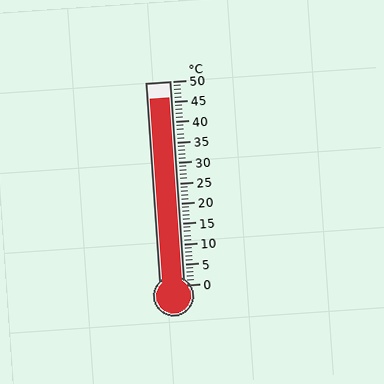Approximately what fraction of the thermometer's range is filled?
The thermometer is filled to approximately 90% of its range.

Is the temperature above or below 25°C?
The temperature is above 25°C.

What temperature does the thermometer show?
The thermometer shows approximately 46°C.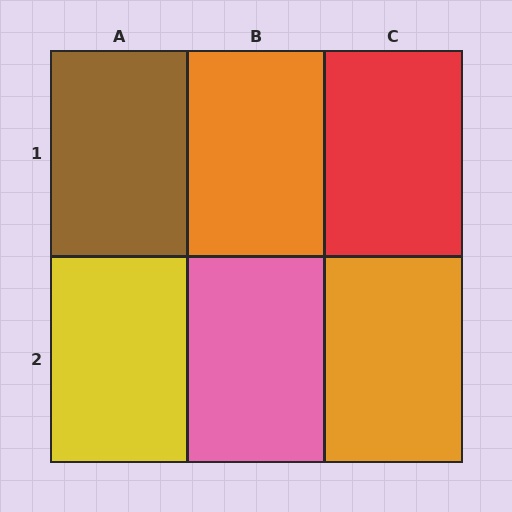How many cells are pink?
1 cell is pink.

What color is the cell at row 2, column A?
Yellow.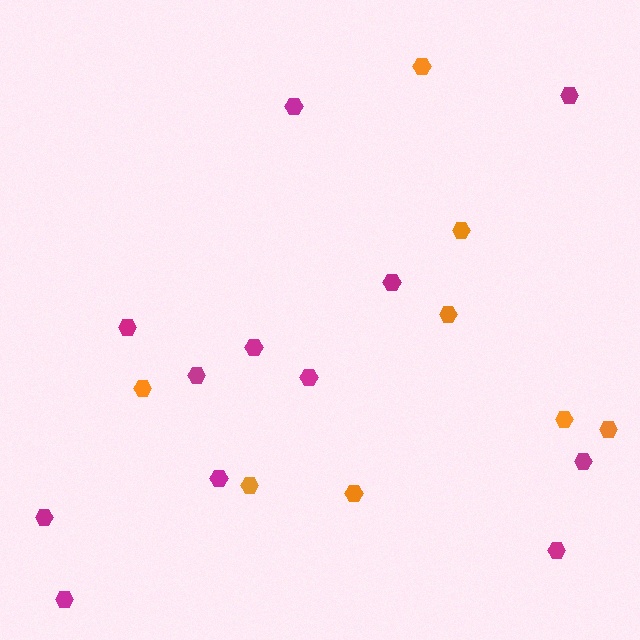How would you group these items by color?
There are 2 groups: one group of magenta hexagons (12) and one group of orange hexagons (8).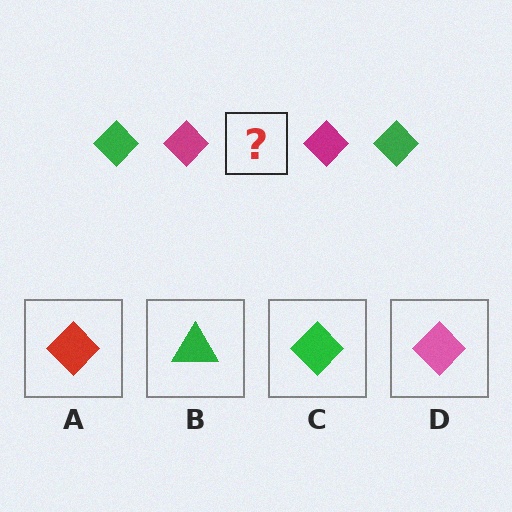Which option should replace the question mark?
Option C.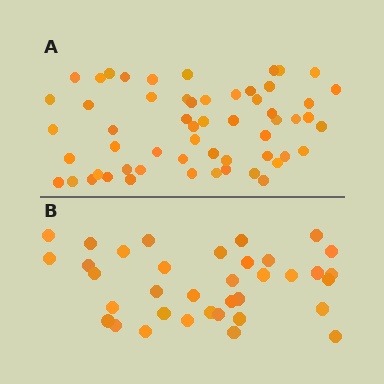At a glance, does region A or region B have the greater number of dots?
Region A (the top region) has more dots.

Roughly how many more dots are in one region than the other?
Region A has approximately 20 more dots than region B.